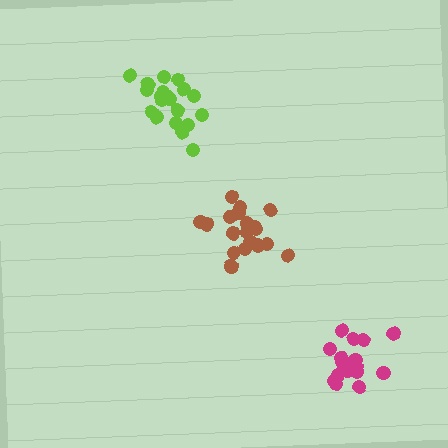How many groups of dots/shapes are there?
There are 3 groups.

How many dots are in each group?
Group 1: 19 dots, Group 2: 20 dots, Group 3: 19 dots (58 total).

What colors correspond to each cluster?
The clusters are colored: brown, lime, magenta.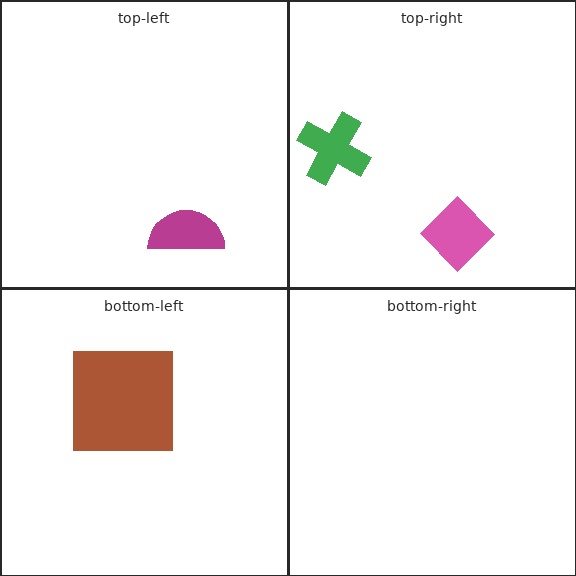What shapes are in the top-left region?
The magenta semicircle.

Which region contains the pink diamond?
The top-right region.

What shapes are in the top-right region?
The pink diamond, the green cross.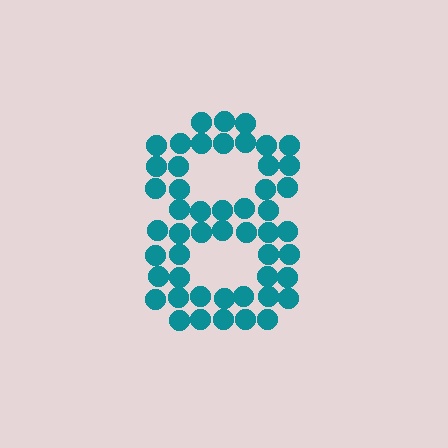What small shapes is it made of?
It is made of small circles.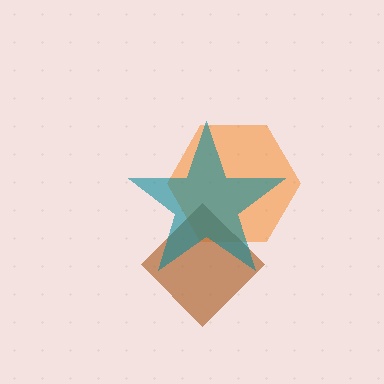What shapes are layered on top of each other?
The layered shapes are: an orange hexagon, a brown diamond, a teal star.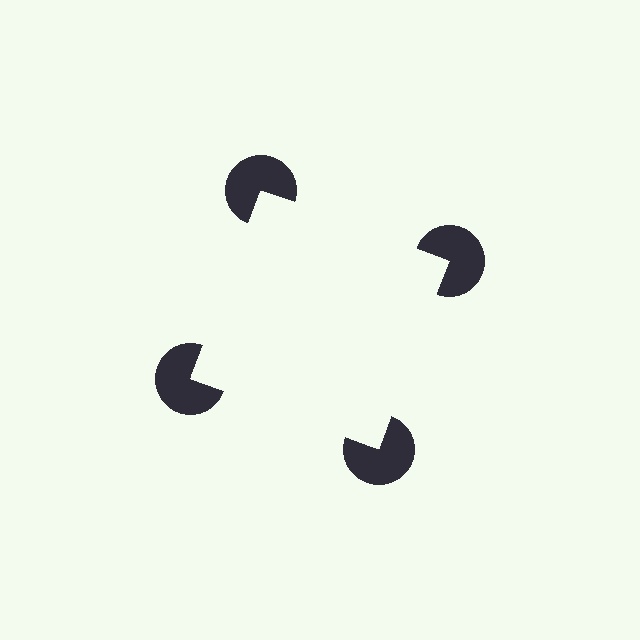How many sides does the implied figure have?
4 sides.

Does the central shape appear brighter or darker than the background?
It typically appears slightly brighter than the background, even though no actual brightness change is drawn.